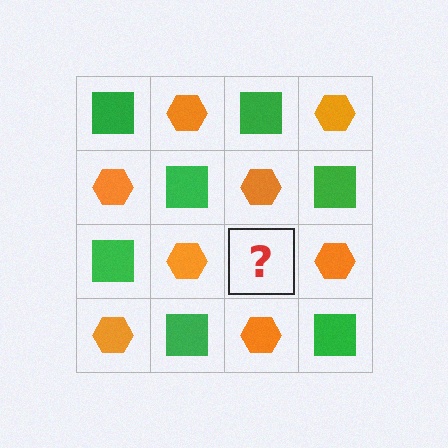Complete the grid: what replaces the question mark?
The question mark should be replaced with a green square.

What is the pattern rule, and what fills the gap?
The rule is that it alternates green square and orange hexagon in a checkerboard pattern. The gap should be filled with a green square.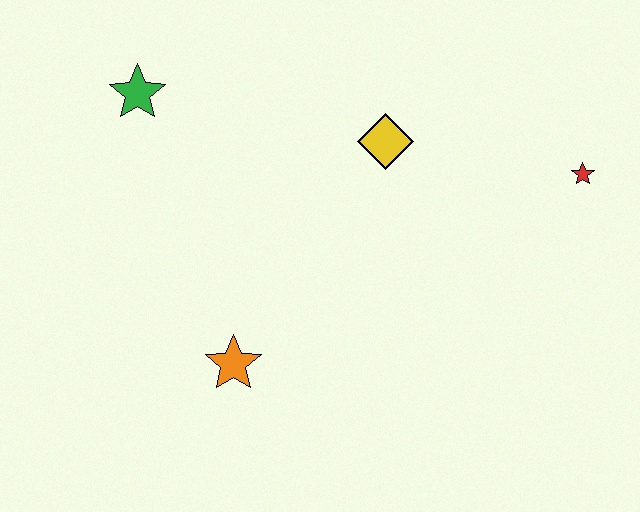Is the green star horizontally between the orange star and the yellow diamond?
No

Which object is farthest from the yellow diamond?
The orange star is farthest from the yellow diamond.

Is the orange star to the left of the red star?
Yes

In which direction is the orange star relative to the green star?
The orange star is below the green star.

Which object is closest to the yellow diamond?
The red star is closest to the yellow diamond.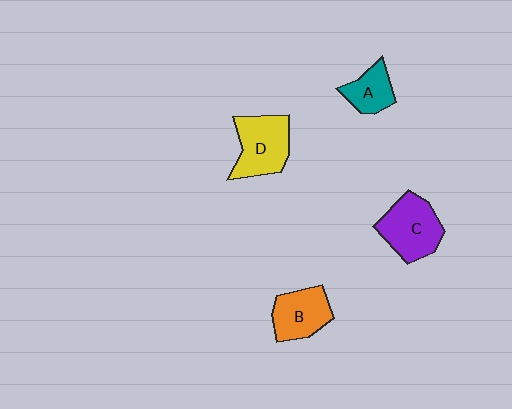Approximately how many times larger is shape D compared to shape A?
Approximately 1.7 times.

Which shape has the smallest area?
Shape A (teal).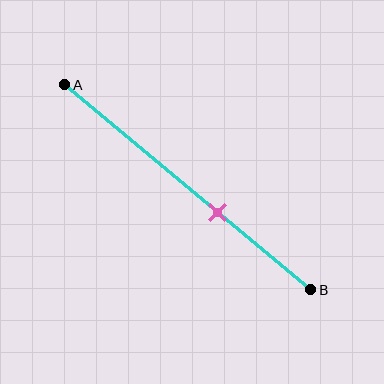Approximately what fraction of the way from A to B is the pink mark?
The pink mark is approximately 60% of the way from A to B.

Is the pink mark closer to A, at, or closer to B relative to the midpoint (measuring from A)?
The pink mark is closer to point B than the midpoint of segment AB.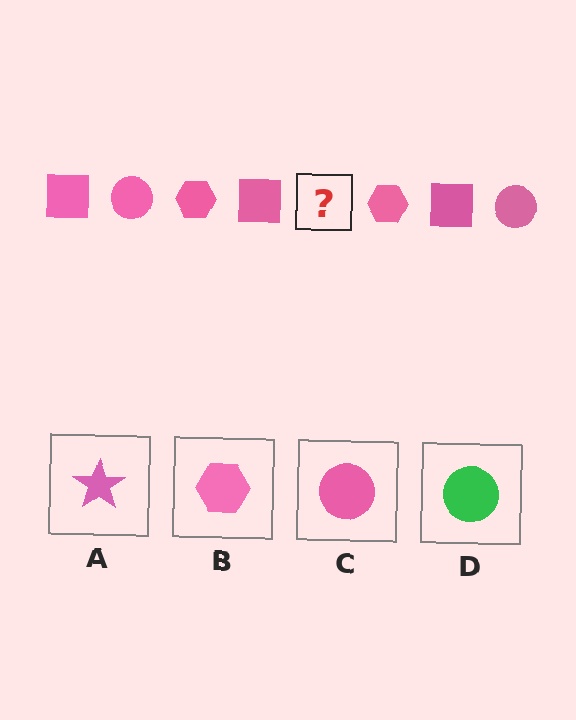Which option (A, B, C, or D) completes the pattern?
C.